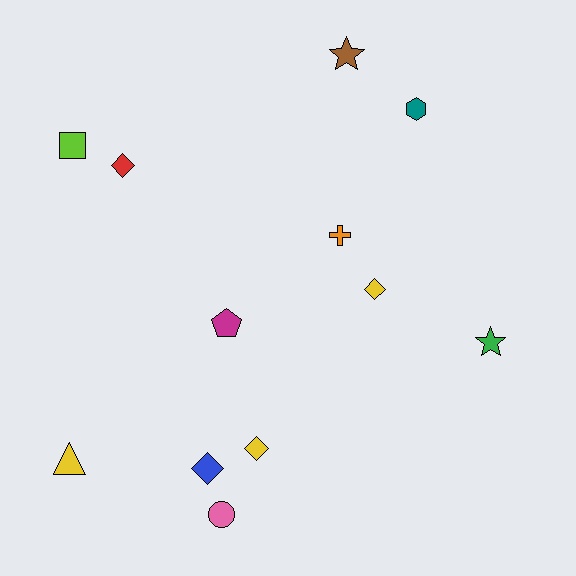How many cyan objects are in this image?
There are no cyan objects.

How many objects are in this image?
There are 12 objects.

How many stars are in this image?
There are 2 stars.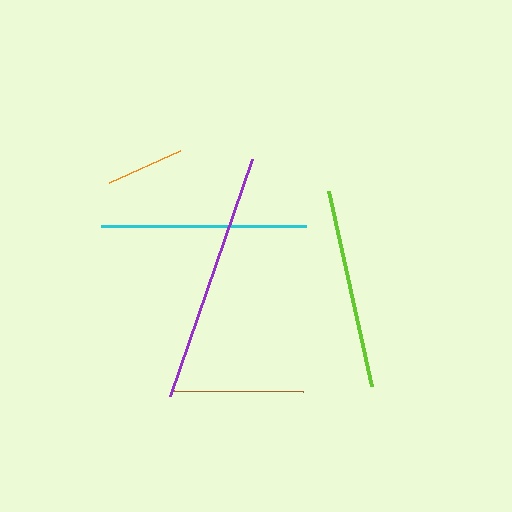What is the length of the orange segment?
The orange segment is approximately 78 pixels long.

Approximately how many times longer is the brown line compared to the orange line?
The brown line is approximately 1.6 times the length of the orange line.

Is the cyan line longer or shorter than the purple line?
The purple line is longer than the cyan line.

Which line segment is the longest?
The purple line is the longest at approximately 251 pixels.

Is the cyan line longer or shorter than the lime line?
The cyan line is longer than the lime line.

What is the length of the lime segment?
The lime segment is approximately 200 pixels long.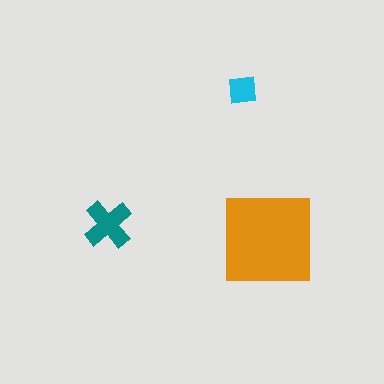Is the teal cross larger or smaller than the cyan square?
Larger.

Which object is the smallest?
The cyan square.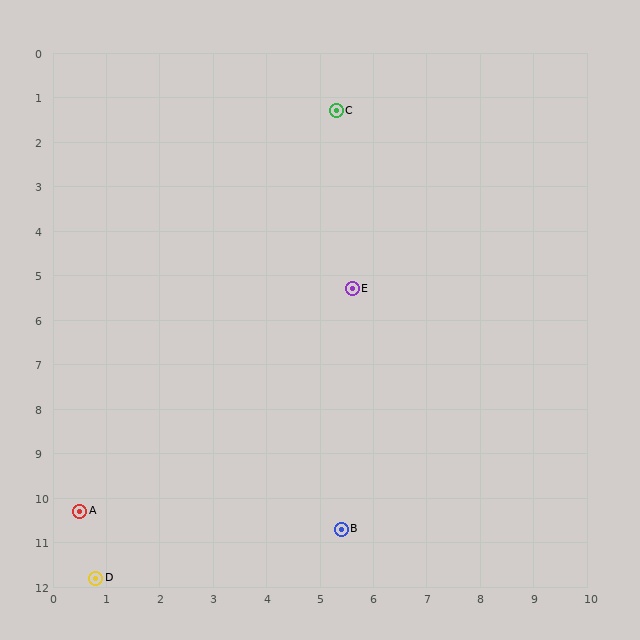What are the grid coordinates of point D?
Point D is at approximately (0.8, 11.8).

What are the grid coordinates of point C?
Point C is at approximately (5.3, 1.3).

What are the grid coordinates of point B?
Point B is at approximately (5.4, 10.7).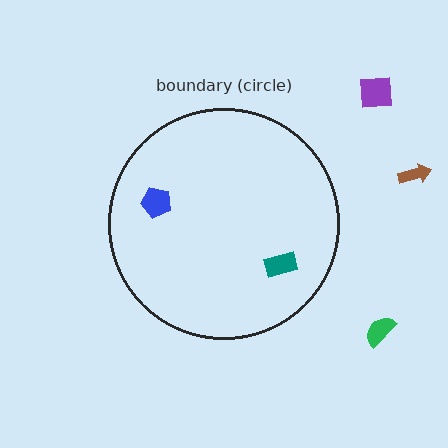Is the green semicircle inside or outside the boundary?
Outside.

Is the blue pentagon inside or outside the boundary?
Inside.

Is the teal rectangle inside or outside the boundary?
Inside.